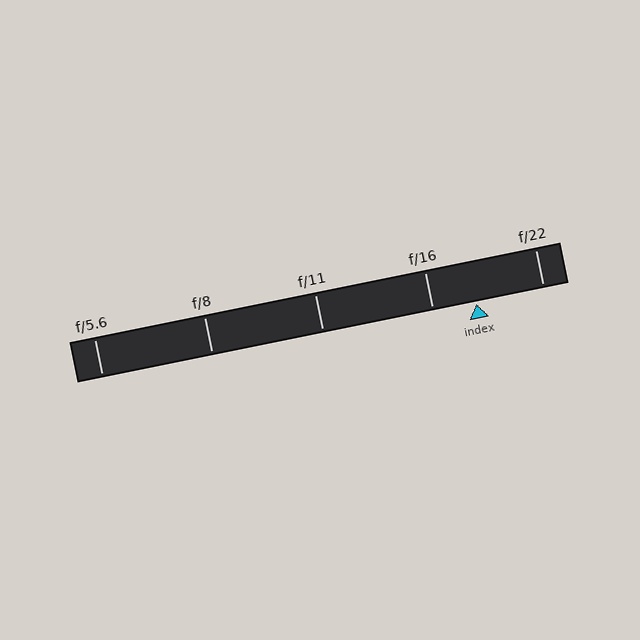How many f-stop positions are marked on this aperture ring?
There are 5 f-stop positions marked.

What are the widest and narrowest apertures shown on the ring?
The widest aperture shown is f/5.6 and the narrowest is f/22.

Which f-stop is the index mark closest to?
The index mark is closest to f/16.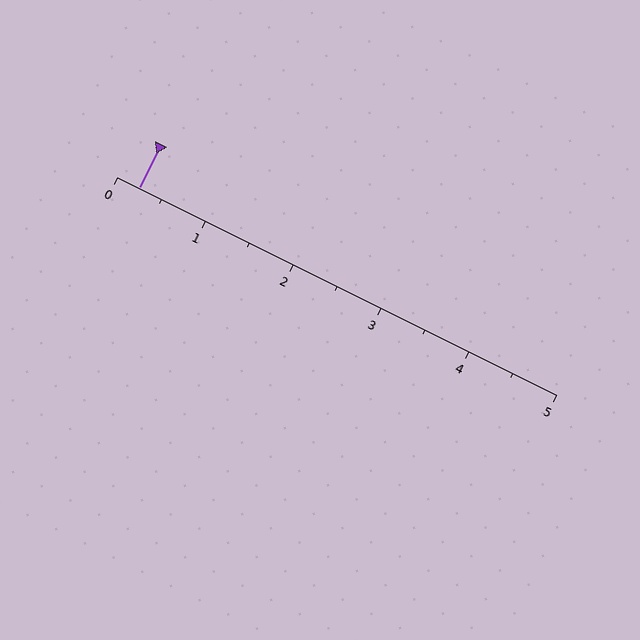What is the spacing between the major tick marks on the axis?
The major ticks are spaced 1 apart.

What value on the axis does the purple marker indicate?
The marker indicates approximately 0.2.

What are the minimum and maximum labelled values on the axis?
The axis runs from 0 to 5.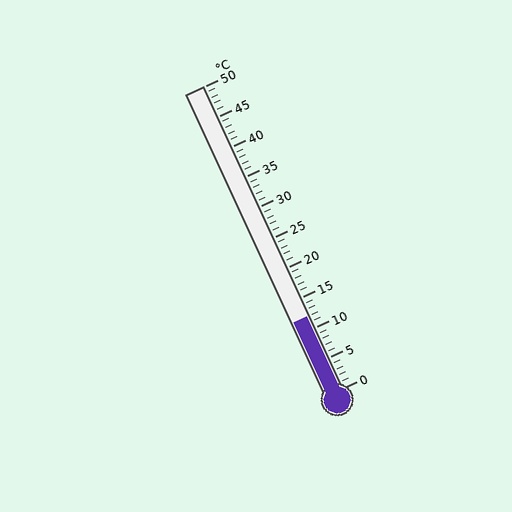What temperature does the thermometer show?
The thermometer shows approximately 12°C.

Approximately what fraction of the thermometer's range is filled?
The thermometer is filled to approximately 25% of its range.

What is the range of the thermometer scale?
The thermometer scale ranges from 0°C to 50°C.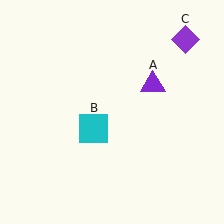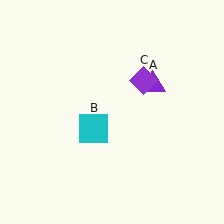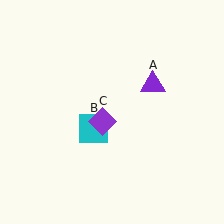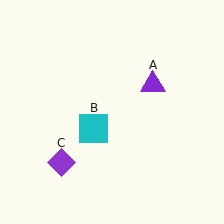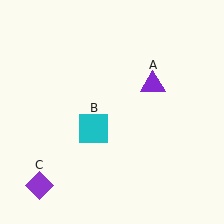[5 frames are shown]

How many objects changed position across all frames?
1 object changed position: purple diamond (object C).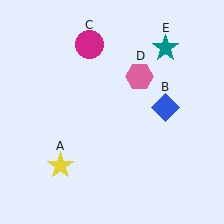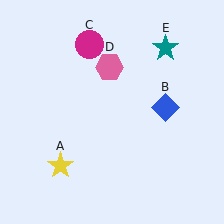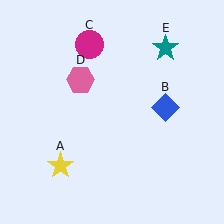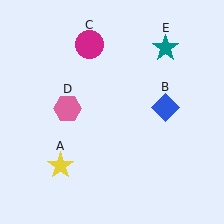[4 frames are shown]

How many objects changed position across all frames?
1 object changed position: pink hexagon (object D).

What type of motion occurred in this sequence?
The pink hexagon (object D) rotated counterclockwise around the center of the scene.